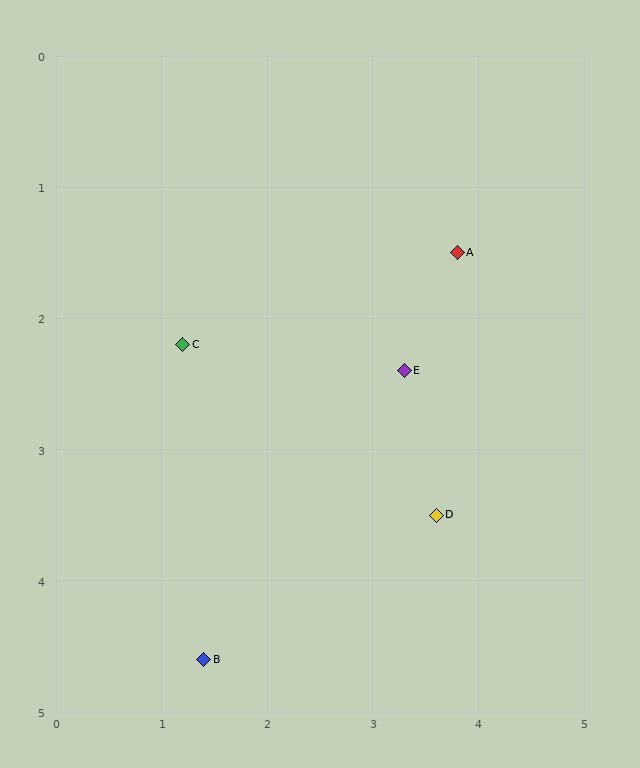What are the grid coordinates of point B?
Point B is at approximately (1.4, 4.6).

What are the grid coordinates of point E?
Point E is at approximately (3.3, 2.4).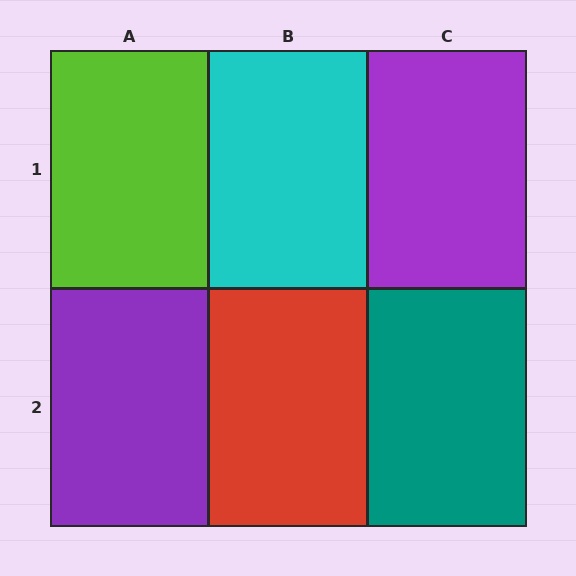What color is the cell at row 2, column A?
Purple.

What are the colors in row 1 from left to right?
Lime, cyan, purple.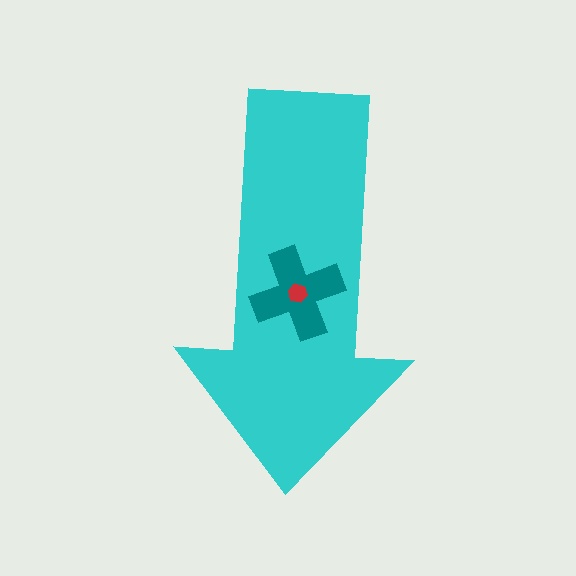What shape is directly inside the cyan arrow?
The teal cross.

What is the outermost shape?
The cyan arrow.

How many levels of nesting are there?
3.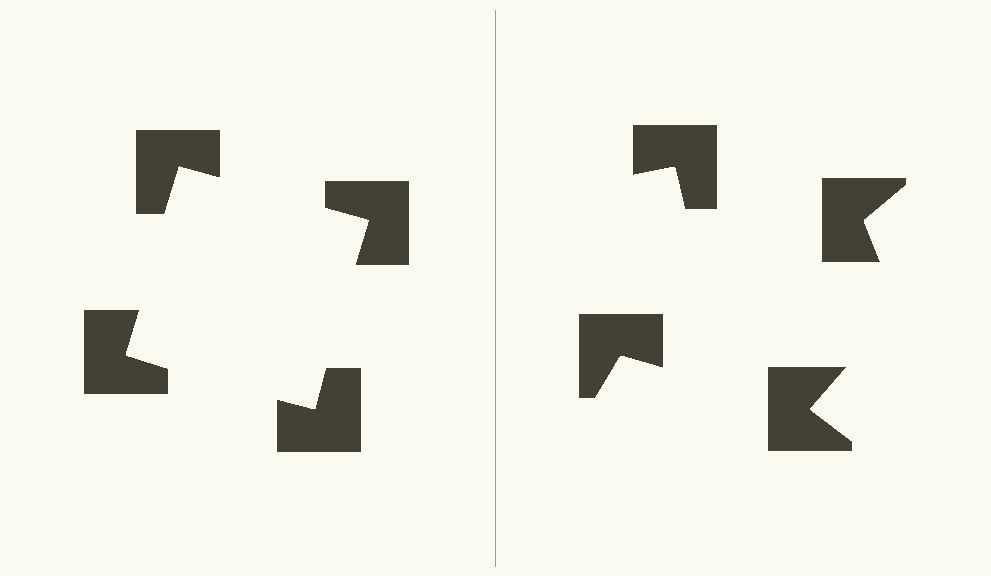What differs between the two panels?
The notched squares are positioned identically on both sides; only the wedge orientations differ. On the left they align to a square; on the right they are misaligned.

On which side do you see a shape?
An illusory square appears on the left side. On the right side the wedge cuts are rotated, so no coherent shape forms.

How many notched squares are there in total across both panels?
8 — 4 on each side.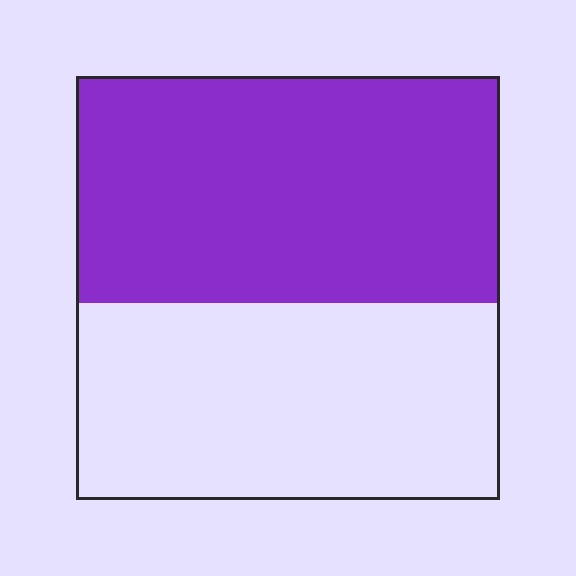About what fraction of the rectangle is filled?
About one half (1/2).